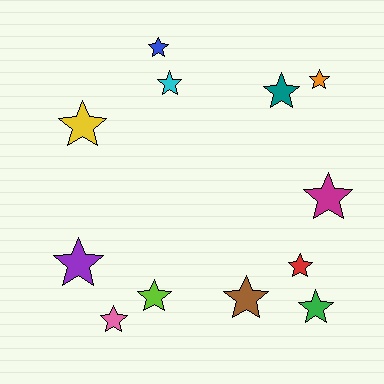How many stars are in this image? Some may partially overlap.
There are 12 stars.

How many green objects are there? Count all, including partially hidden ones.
There is 1 green object.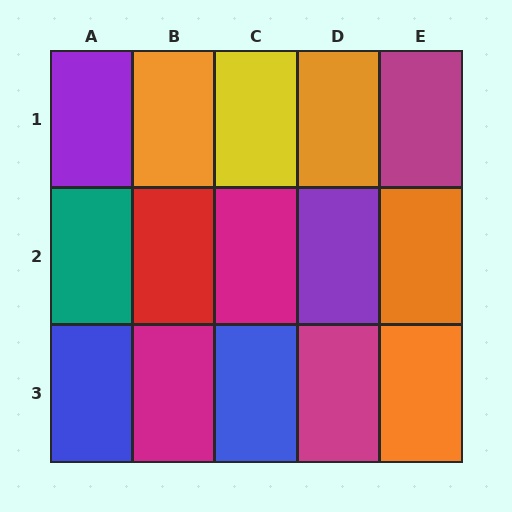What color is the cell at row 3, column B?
Magenta.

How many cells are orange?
4 cells are orange.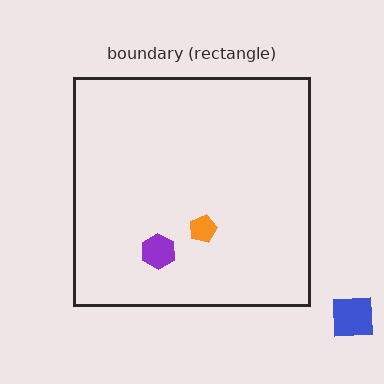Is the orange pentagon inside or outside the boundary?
Inside.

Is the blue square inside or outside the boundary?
Outside.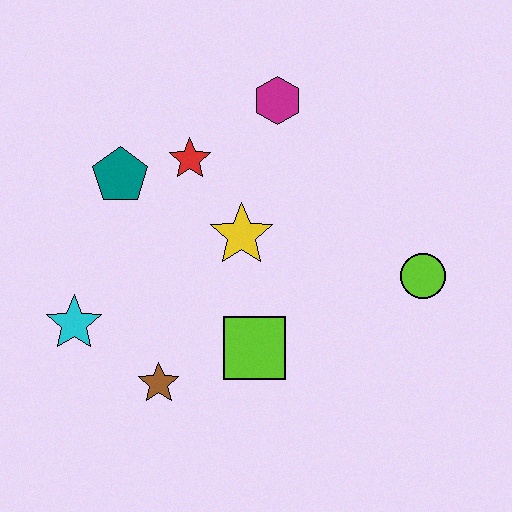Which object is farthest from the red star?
The lime circle is farthest from the red star.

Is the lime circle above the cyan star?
Yes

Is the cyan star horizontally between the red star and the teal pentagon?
No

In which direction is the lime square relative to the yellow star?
The lime square is below the yellow star.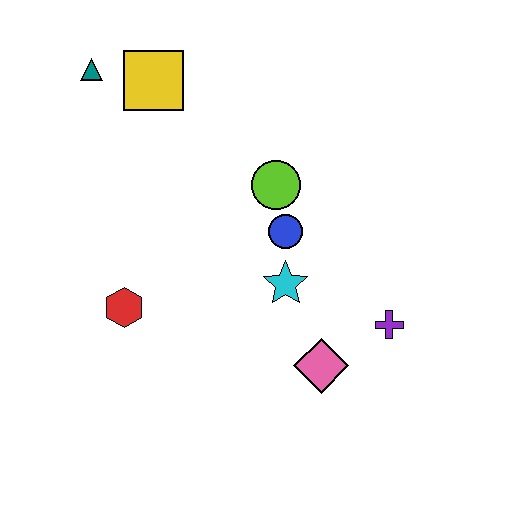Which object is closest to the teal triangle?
The yellow square is closest to the teal triangle.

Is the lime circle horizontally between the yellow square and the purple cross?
Yes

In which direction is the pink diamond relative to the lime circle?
The pink diamond is below the lime circle.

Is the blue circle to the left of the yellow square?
No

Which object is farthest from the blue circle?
The teal triangle is farthest from the blue circle.